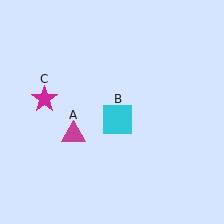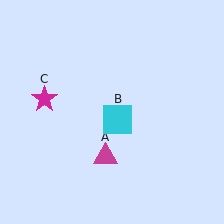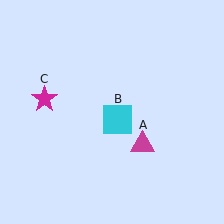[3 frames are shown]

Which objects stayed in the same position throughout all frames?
Cyan square (object B) and magenta star (object C) remained stationary.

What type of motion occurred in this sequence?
The magenta triangle (object A) rotated counterclockwise around the center of the scene.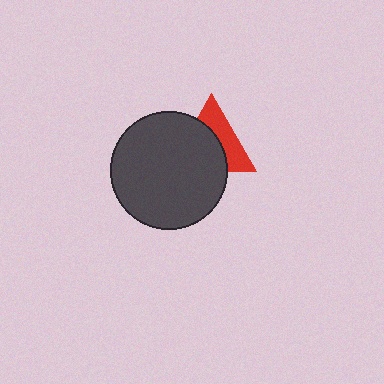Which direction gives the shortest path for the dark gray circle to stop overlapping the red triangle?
Moving toward the lower-left gives the shortest separation.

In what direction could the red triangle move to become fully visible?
The red triangle could move toward the upper-right. That would shift it out from behind the dark gray circle entirely.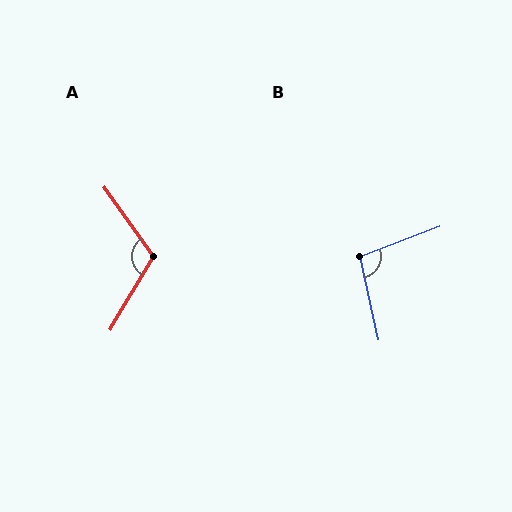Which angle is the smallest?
B, at approximately 98 degrees.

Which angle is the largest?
A, at approximately 114 degrees.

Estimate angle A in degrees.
Approximately 114 degrees.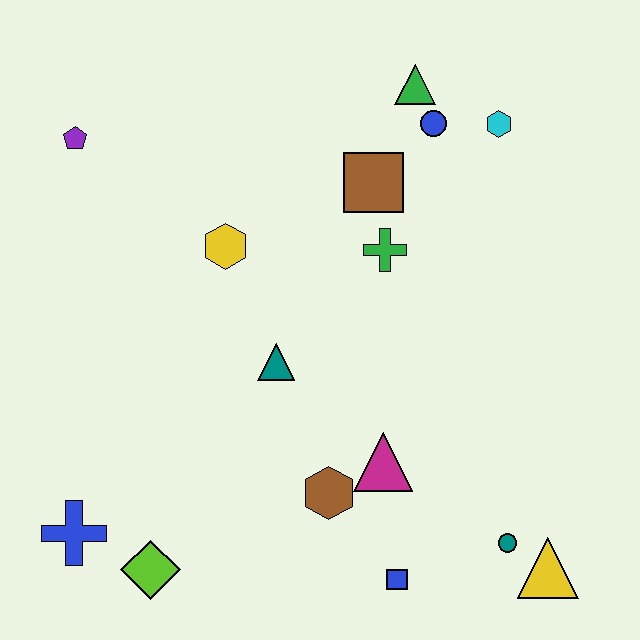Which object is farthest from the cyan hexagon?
The blue cross is farthest from the cyan hexagon.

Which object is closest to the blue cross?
The lime diamond is closest to the blue cross.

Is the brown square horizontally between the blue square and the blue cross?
Yes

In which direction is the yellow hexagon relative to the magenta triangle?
The yellow hexagon is above the magenta triangle.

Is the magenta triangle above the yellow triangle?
Yes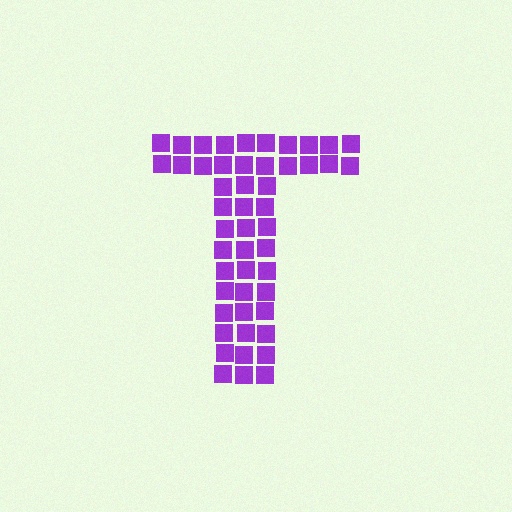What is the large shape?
The large shape is the letter T.